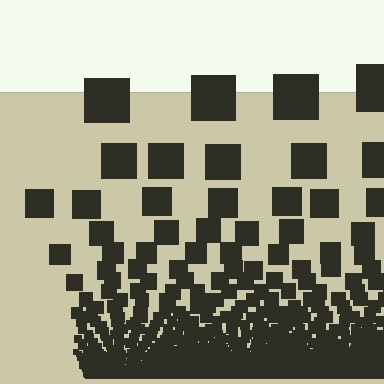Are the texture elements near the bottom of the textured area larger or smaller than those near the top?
Smaller. The gradient is inverted — elements near the bottom are smaller and denser.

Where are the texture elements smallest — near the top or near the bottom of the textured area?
Near the bottom.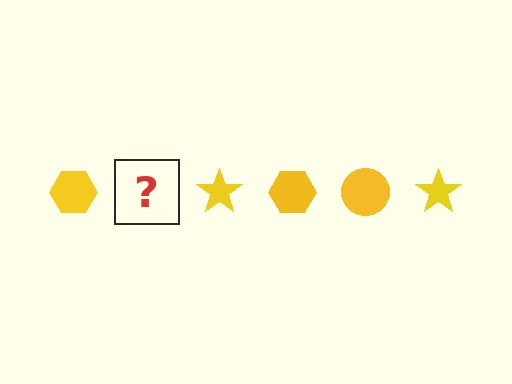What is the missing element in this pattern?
The missing element is a yellow circle.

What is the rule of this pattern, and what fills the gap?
The rule is that the pattern cycles through hexagon, circle, star shapes in yellow. The gap should be filled with a yellow circle.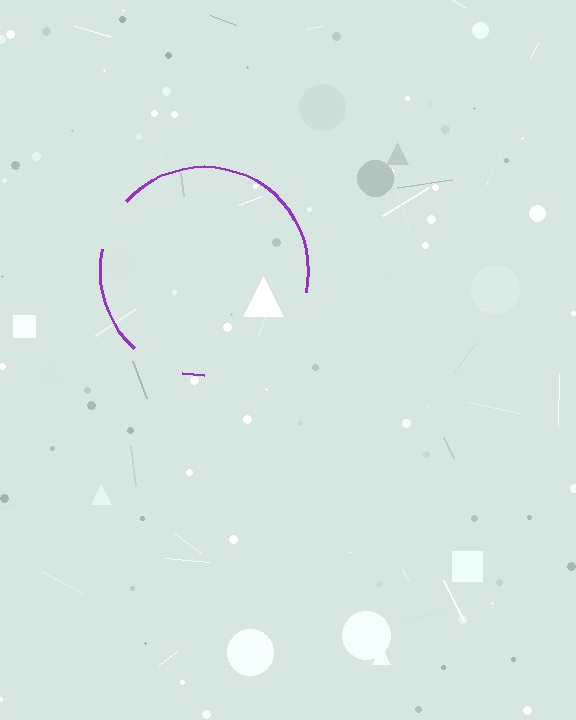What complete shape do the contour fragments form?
The contour fragments form a circle.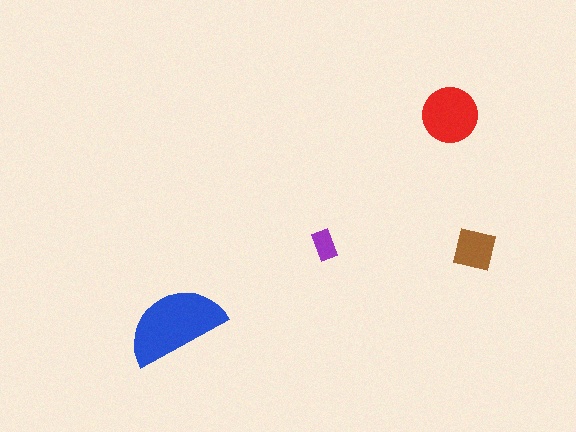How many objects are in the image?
There are 4 objects in the image.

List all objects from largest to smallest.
The blue semicircle, the red circle, the brown square, the purple rectangle.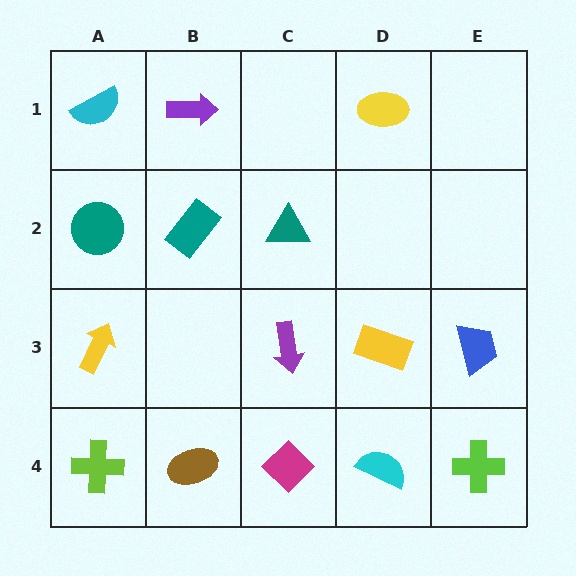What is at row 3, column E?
A blue trapezoid.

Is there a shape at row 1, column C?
No, that cell is empty.